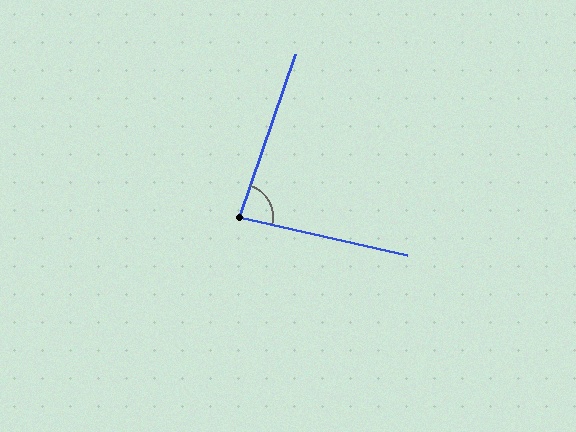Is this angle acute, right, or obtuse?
It is acute.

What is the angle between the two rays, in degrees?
Approximately 84 degrees.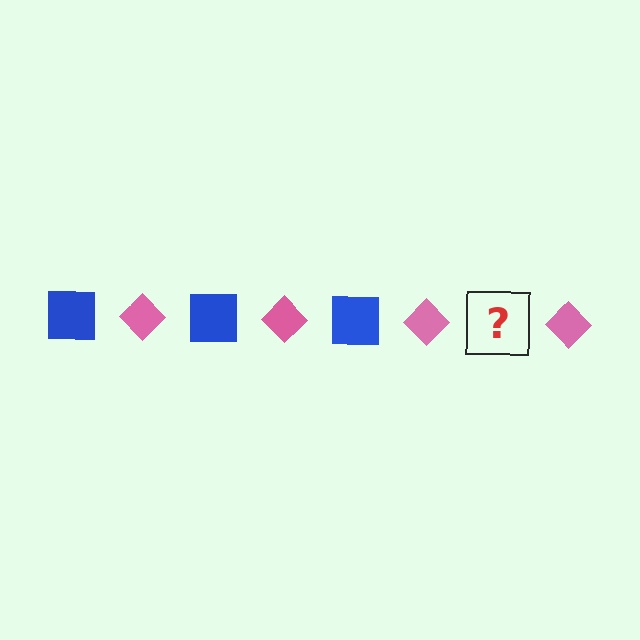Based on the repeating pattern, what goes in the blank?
The blank should be a blue square.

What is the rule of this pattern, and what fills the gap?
The rule is that the pattern alternates between blue square and pink diamond. The gap should be filled with a blue square.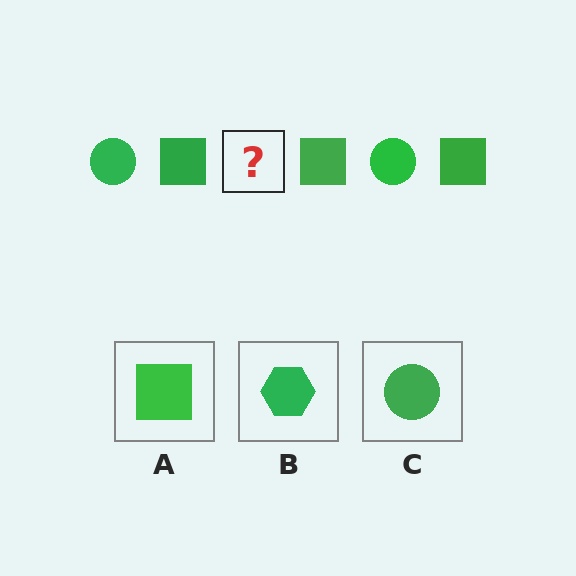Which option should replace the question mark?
Option C.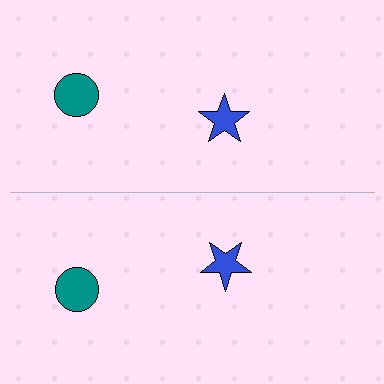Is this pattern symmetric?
Yes, this pattern has bilateral (reflection) symmetry.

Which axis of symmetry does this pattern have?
The pattern has a horizontal axis of symmetry running through the center of the image.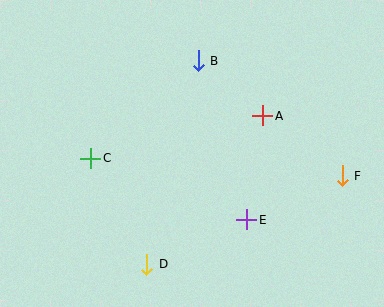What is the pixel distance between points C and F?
The distance between C and F is 252 pixels.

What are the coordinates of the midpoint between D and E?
The midpoint between D and E is at (197, 242).